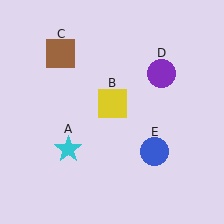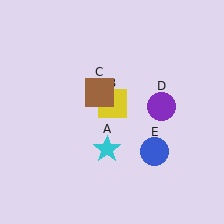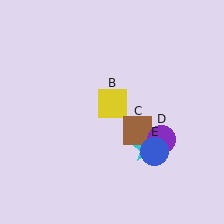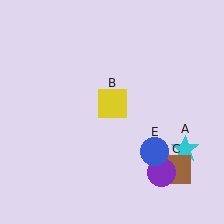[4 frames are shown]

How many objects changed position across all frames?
3 objects changed position: cyan star (object A), brown square (object C), purple circle (object D).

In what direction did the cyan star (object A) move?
The cyan star (object A) moved right.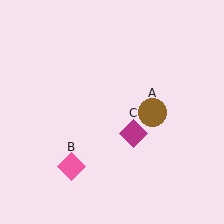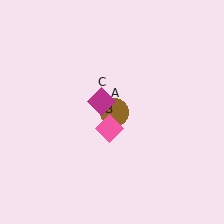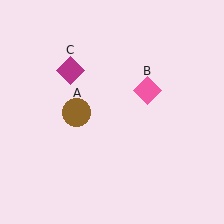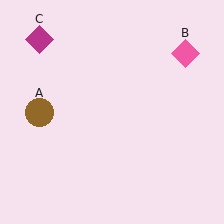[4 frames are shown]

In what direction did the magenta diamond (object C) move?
The magenta diamond (object C) moved up and to the left.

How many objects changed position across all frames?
3 objects changed position: brown circle (object A), pink diamond (object B), magenta diamond (object C).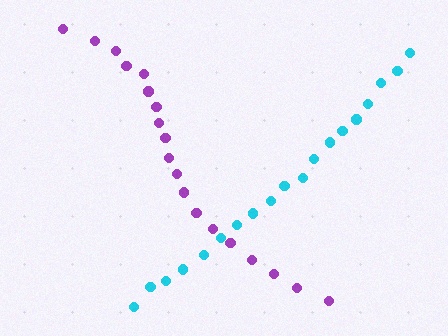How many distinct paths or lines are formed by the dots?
There are 2 distinct paths.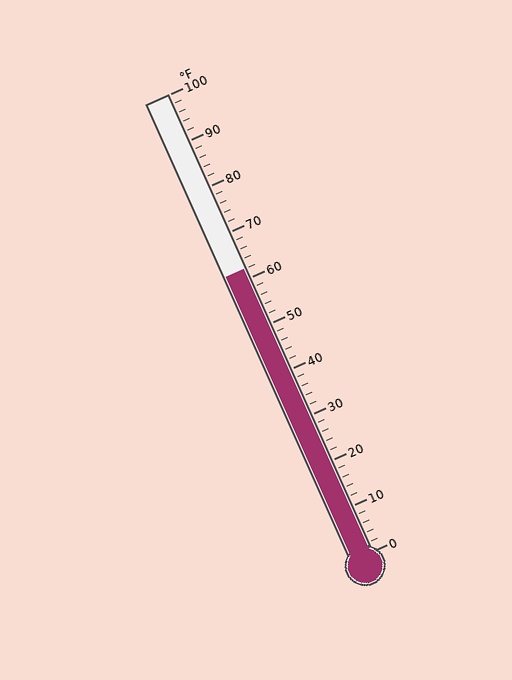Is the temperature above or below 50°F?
The temperature is above 50°F.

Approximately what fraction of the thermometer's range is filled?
The thermometer is filled to approximately 60% of its range.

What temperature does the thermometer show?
The thermometer shows approximately 62°F.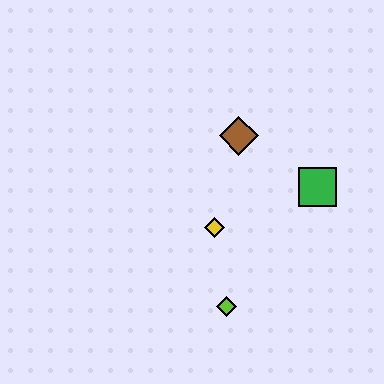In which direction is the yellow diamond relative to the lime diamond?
The yellow diamond is above the lime diamond.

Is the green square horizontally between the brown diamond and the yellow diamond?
No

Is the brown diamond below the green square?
No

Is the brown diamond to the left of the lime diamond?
No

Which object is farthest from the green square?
The lime diamond is farthest from the green square.